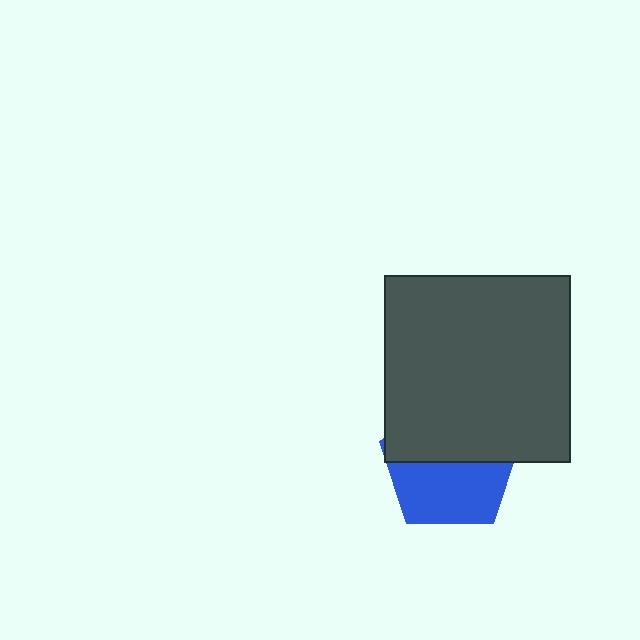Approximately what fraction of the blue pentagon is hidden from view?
Roughly 50% of the blue pentagon is hidden behind the dark gray square.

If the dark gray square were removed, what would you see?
You would see the complete blue pentagon.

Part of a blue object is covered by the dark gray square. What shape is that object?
It is a pentagon.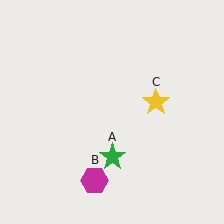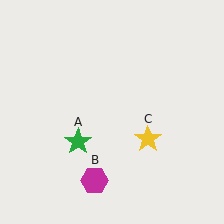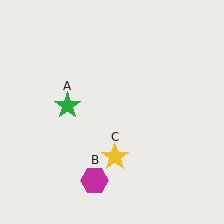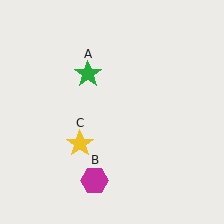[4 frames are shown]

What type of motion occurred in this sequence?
The green star (object A), yellow star (object C) rotated clockwise around the center of the scene.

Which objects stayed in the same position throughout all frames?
Magenta hexagon (object B) remained stationary.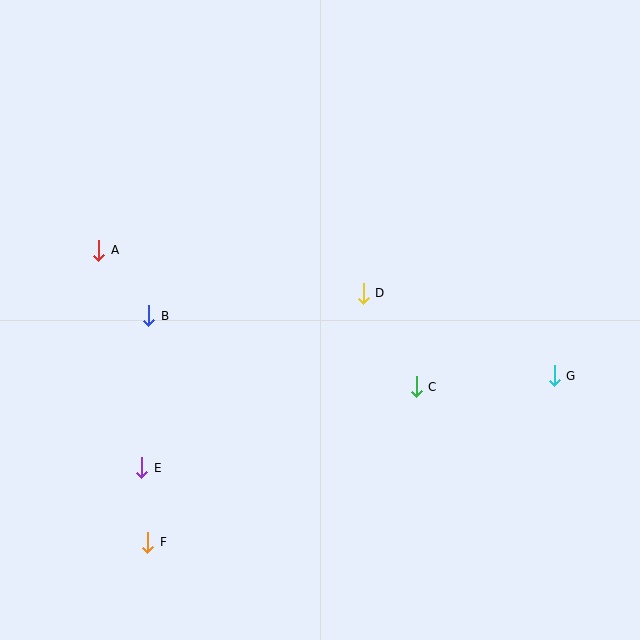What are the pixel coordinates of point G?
Point G is at (554, 376).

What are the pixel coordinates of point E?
Point E is at (142, 468).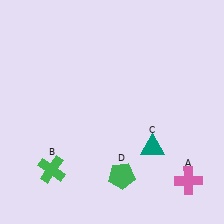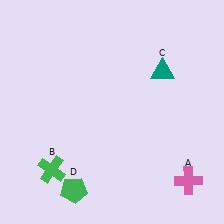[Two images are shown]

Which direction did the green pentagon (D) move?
The green pentagon (D) moved left.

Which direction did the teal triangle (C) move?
The teal triangle (C) moved up.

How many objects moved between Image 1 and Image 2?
2 objects moved between the two images.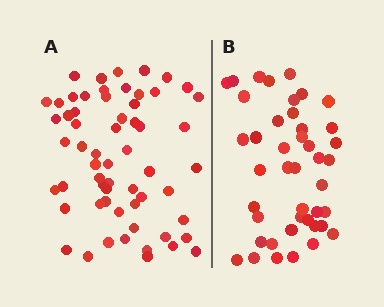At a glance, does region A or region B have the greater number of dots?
Region A (the left region) has more dots.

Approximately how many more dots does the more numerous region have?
Region A has approximately 15 more dots than region B.